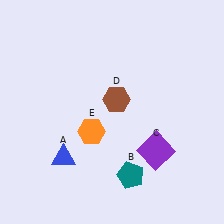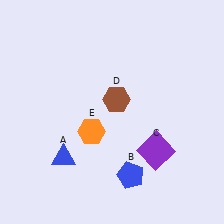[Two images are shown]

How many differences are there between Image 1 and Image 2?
There is 1 difference between the two images.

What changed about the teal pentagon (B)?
In Image 1, B is teal. In Image 2, it changed to blue.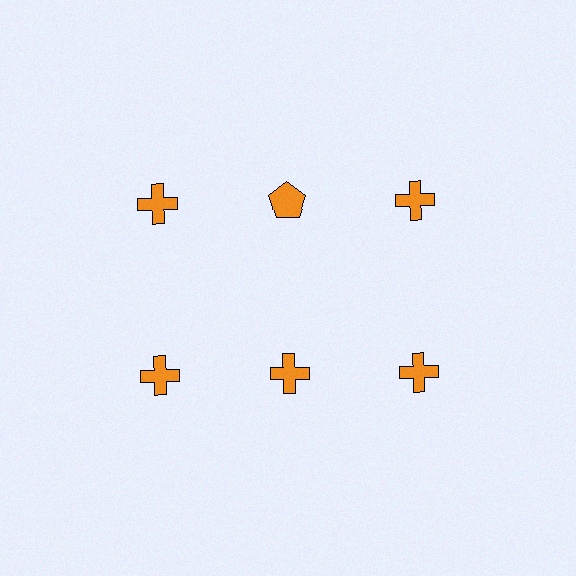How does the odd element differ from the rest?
It has a different shape: pentagon instead of cross.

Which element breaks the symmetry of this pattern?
The orange pentagon in the top row, second from left column breaks the symmetry. All other shapes are orange crosses.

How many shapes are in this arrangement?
There are 6 shapes arranged in a grid pattern.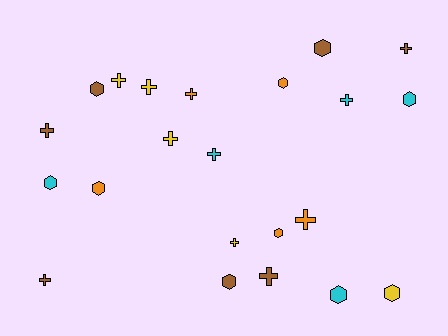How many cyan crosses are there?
There are 2 cyan crosses.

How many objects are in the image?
There are 22 objects.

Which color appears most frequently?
Brown, with 7 objects.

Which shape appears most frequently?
Cross, with 12 objects.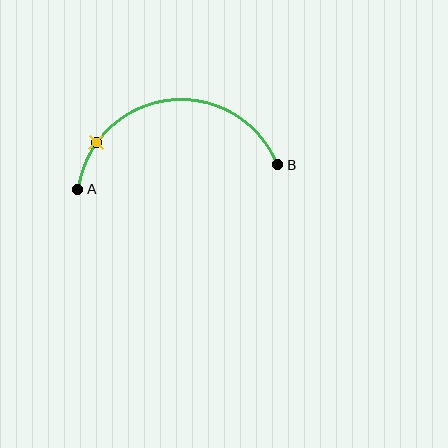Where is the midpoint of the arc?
The arc midpoint is the point on the curve farthest from the straight line joining A and B. It sits above that line.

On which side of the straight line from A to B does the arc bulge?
The arc bulges above the straight line connecting A and B.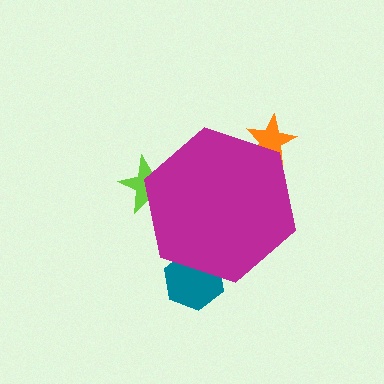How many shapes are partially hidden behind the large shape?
3 shapes are partially hidden.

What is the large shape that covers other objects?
A magenta hexagon.